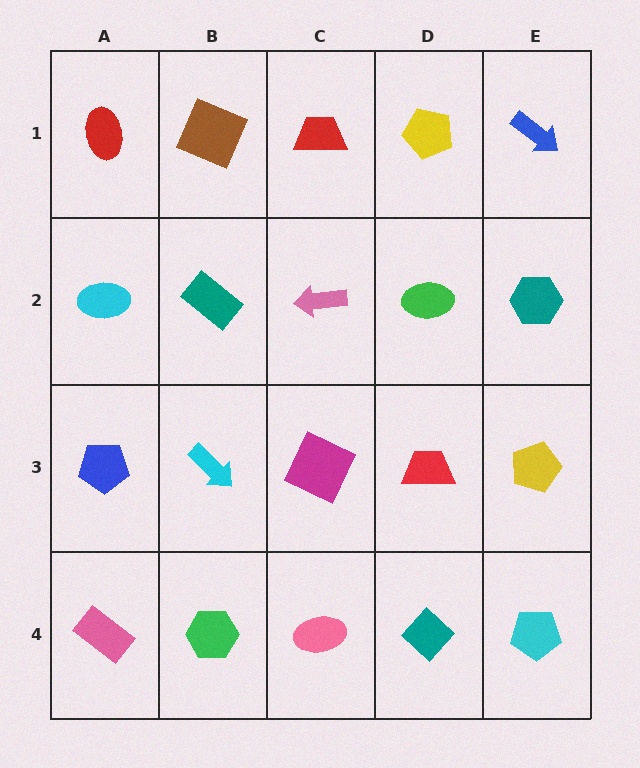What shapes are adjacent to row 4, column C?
A magenta square (row 3, column C), a green hexagon (row 4, column B), a teal diamond (row 4, column D).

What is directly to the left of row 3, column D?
A magenta square.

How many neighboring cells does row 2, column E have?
3.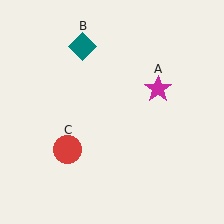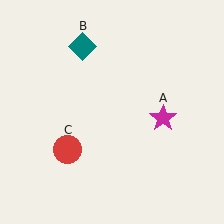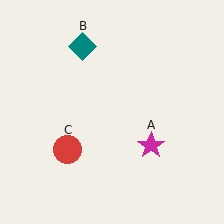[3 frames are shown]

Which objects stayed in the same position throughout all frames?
Teal diamond (object B) and red circle (object C) remained stationary.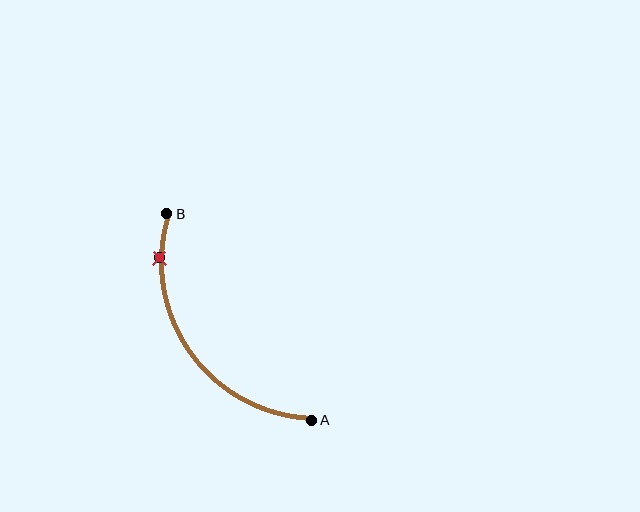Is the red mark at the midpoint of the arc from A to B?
No. The red mark lies on the arc but is closer to endpoint B. The arc midpoint would be at the point on the curve equidistant along the arc from both A and B.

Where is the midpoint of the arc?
The arc midpoint is the point on the curve farthest from the straight line joining A and B. It sits below and to the left of that line.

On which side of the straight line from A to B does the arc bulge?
The arc bulges below and to the left of the straight line connecting A and B.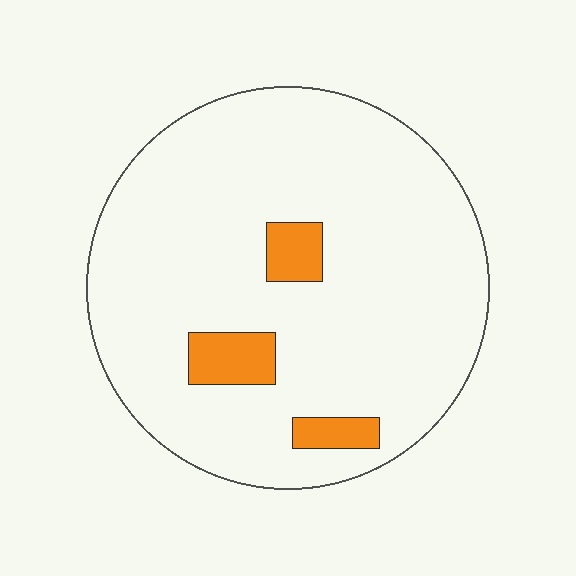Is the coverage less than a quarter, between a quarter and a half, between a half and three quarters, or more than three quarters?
Less than a quarter.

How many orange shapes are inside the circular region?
3.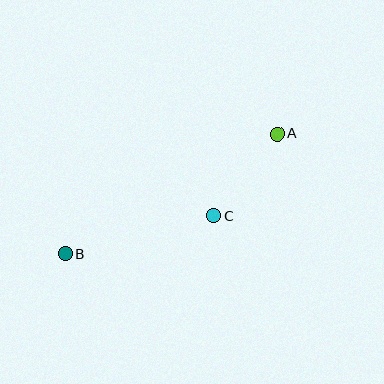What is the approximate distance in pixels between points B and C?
The distance between B and C is approximately 153 pixels.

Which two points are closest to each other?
Points A and C are closest to each other.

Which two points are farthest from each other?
Points A and B are farthest from each other.